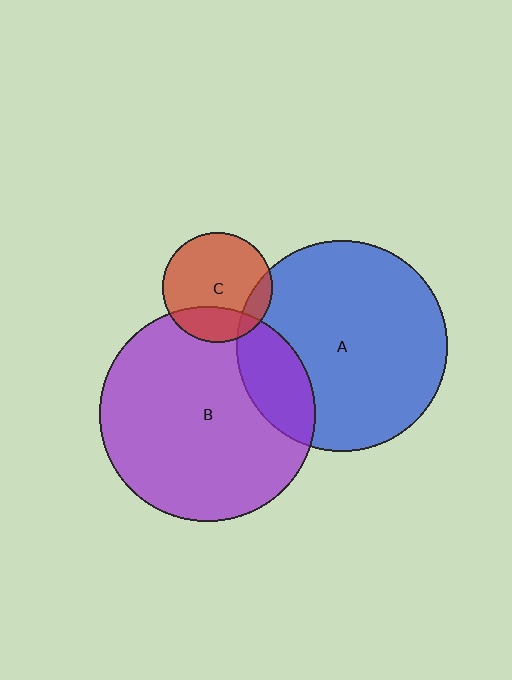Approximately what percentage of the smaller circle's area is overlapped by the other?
Approximately 25%.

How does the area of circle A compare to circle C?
Approximately 3.7 times.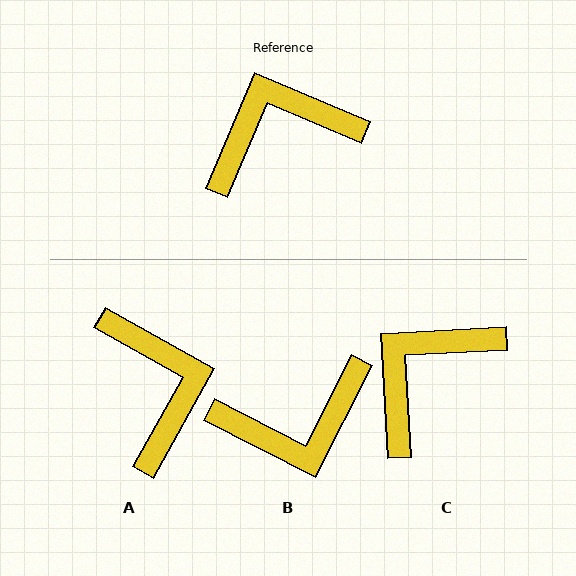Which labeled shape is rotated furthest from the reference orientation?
B, about 176 degrees away.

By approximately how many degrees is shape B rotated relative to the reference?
Approximately 176 degrees counter-clockwise.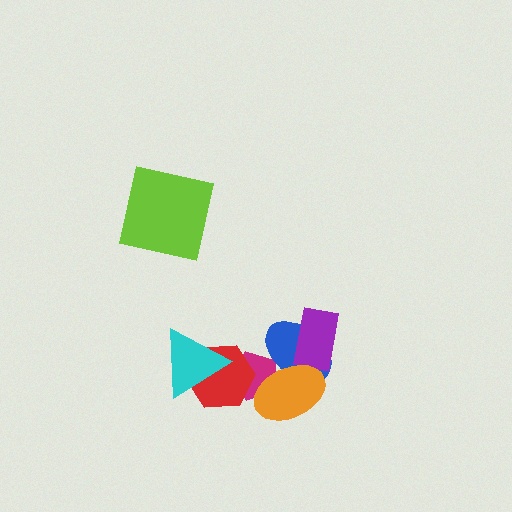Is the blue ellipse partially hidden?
Yes, it is partially covered by another shape.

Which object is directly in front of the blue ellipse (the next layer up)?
The purple rectangle is directly in front of the blue ellipse.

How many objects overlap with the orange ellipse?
3 objects overlap with the orange ellipse.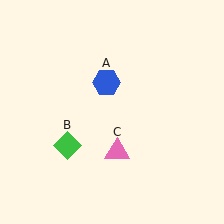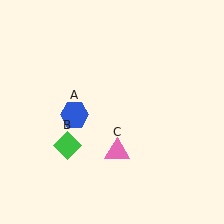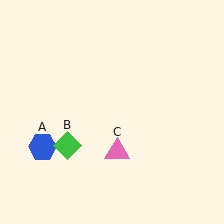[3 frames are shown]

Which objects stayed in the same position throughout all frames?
Green diamond (object B) and pink triangle (object C) remained stationary.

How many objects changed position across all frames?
1 object changed position: blue hexagon (object A).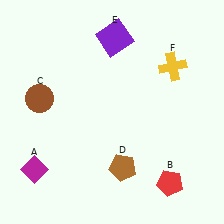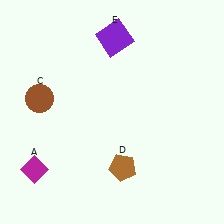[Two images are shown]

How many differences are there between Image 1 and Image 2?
There are 2 differences between the two images.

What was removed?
The red pentagon (B), the yellow cross (F) were removed in Image 2.